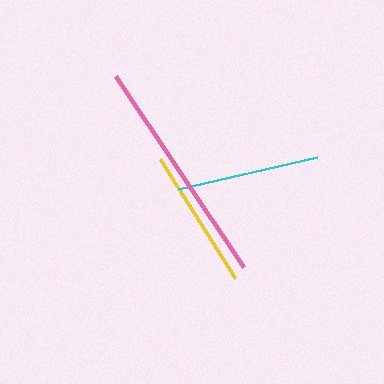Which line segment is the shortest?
The yellow line is the shortest at approximately 141 pixels.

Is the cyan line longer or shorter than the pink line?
The pink line is longer than the cyan line.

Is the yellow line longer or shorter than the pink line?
The pink line is longer than the yellow line.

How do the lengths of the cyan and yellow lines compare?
The cyan and yellow lines are approximately the same length.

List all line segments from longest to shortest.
From longest to shortest: pink, cyan, yellow.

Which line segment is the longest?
The pink line is the longest at approximately 230 pixels.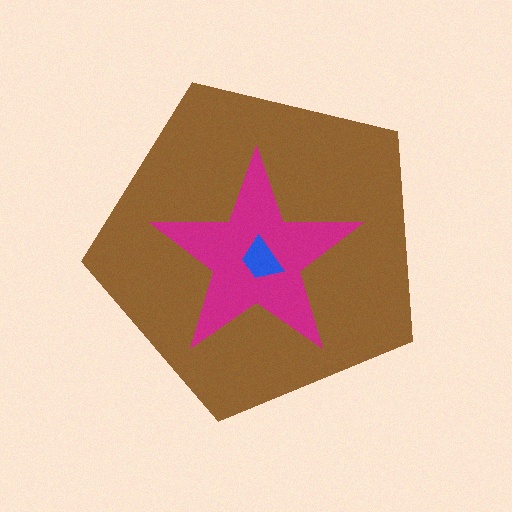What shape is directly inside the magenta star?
The blue trapezoid.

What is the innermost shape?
The blue trapezoid.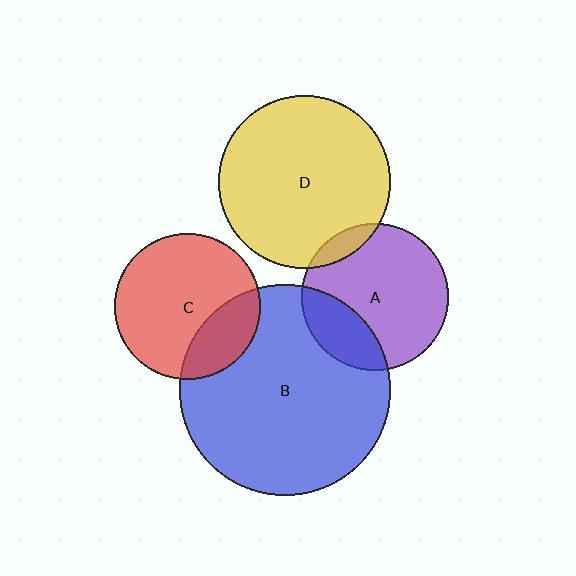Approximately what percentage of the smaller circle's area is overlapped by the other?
Approximately 10%.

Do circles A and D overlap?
Yes.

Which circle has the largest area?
Circle B (blue).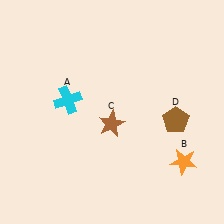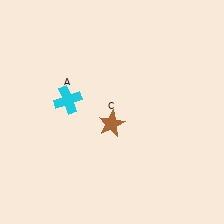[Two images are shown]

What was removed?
The brown pentagon (D), the orange star (B) were removed in Image 2.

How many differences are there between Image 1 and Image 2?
There are 2 differences between the two images.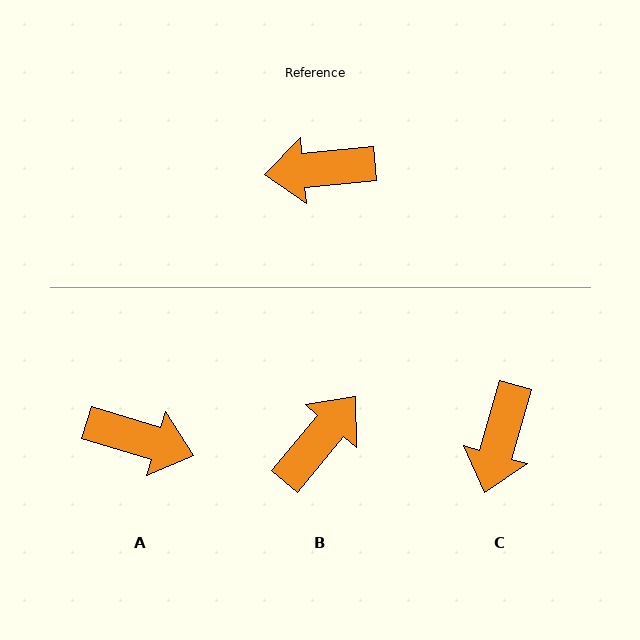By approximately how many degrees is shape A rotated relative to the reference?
Approximately 158 degrees counter-clockwise.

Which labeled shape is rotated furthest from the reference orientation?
A, about 158 degrees away.